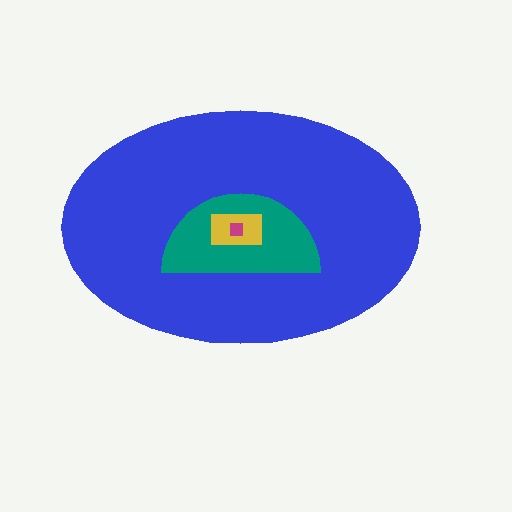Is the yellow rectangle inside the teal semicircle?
Yes.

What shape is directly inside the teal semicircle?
The yellow rectangle.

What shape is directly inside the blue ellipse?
The teal semicircle.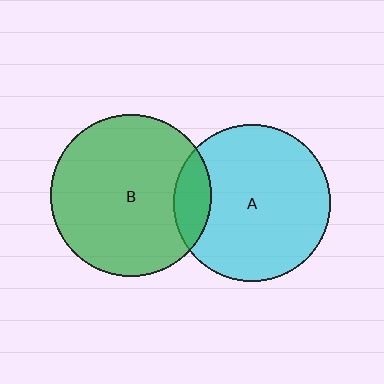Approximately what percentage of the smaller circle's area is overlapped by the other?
Approximately 15%.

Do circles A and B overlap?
Yes.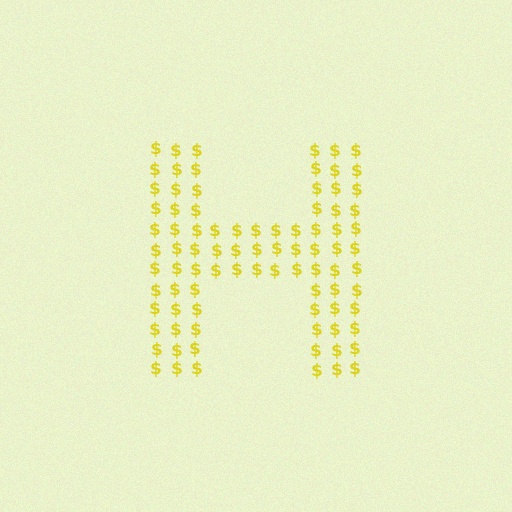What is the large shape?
The large shape is the letter H.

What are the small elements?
The small elements are dollar signs.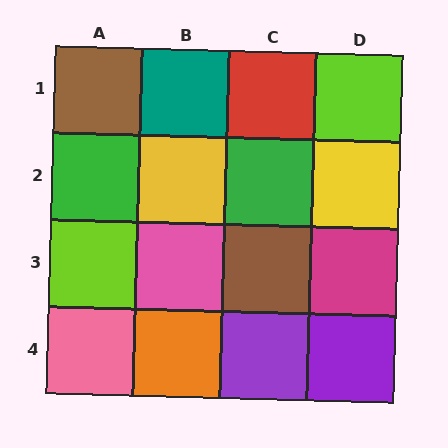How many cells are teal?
1 cell is teal.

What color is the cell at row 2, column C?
Green.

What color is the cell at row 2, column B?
Yellow.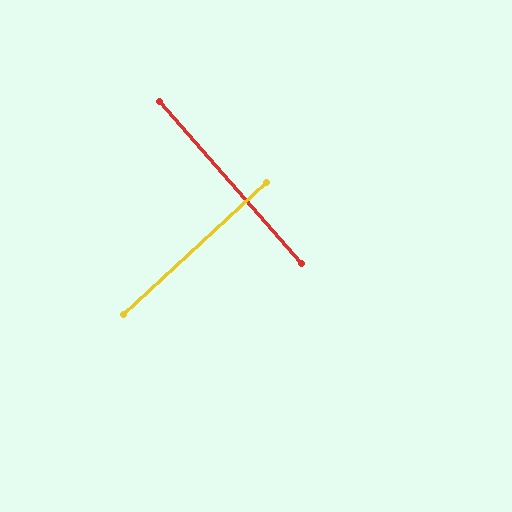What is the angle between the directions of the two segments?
Approximately 89 degrees.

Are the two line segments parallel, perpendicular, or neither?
Perpendicular — they meet at approximately 89°.